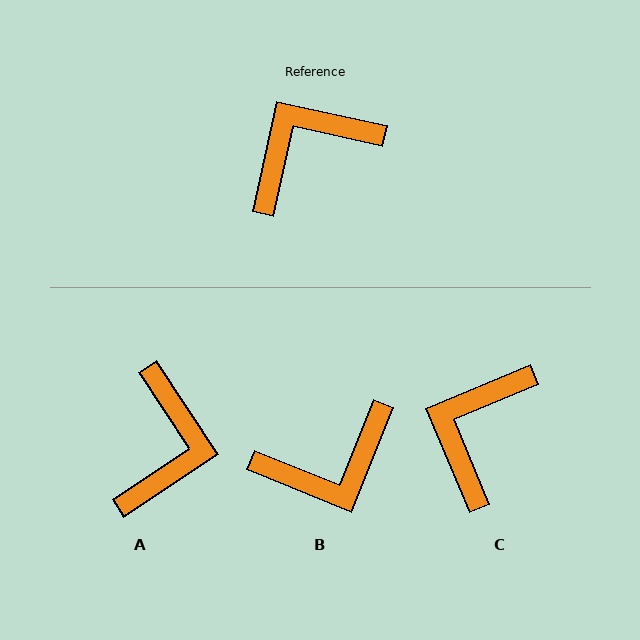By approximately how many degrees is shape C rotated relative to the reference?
Approximately 35 degrees counter-clockwise.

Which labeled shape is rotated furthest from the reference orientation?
B, about 170 degrees away.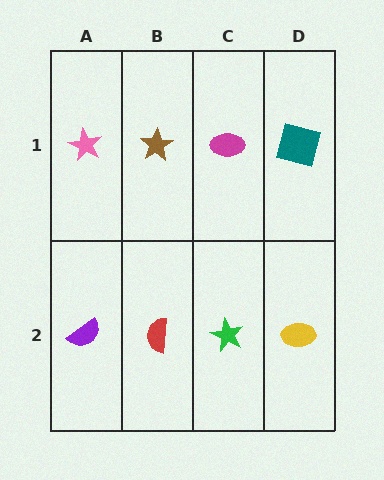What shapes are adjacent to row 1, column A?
A purple semicircle (row 2, column A), a brown star (row 1, column B).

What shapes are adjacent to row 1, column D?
A yellow ellipse (row 2, column D), a magenta ellipse (row 1, column C).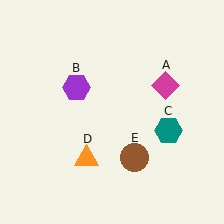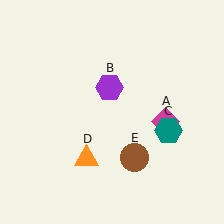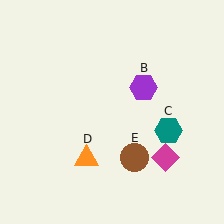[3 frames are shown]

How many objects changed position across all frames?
2 objects changed position: magenta diamond (object A), purple hexagon (object B).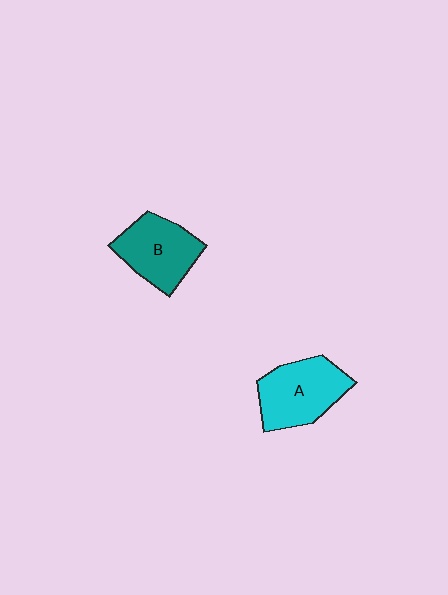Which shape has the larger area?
Shape A (cyan).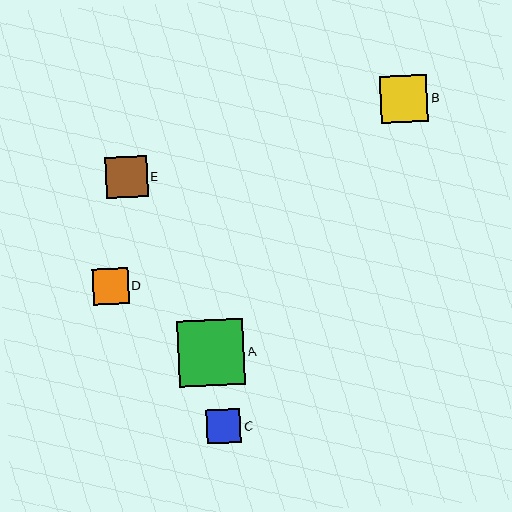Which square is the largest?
Square A is the largest with a size of approximately 66 pixels.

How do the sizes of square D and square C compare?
Square D and square C are approximately the same size.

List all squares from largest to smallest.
From largest to smallest: A, B, E, D, C.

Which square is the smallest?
Square C is the smallest with a size of approximately 34 pixels.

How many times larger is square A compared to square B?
Square A is approximately 1.4 times the size of square B.